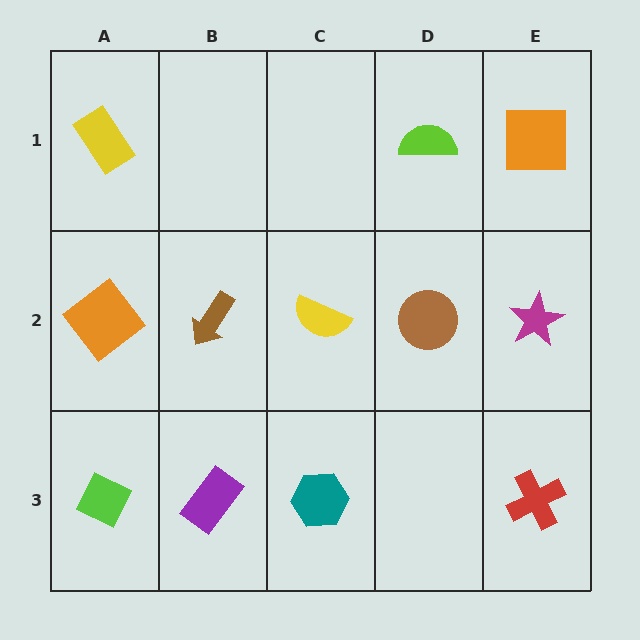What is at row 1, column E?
An orange square.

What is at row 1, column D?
A lime semicircle.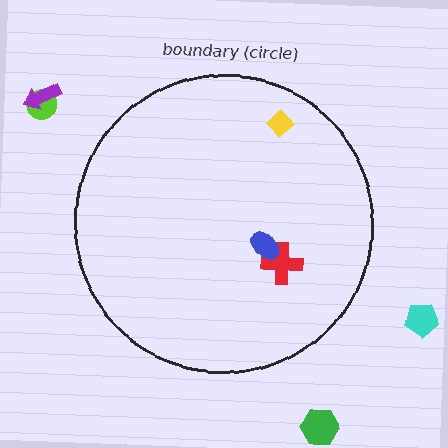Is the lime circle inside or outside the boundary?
Outside.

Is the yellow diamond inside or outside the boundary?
Inside.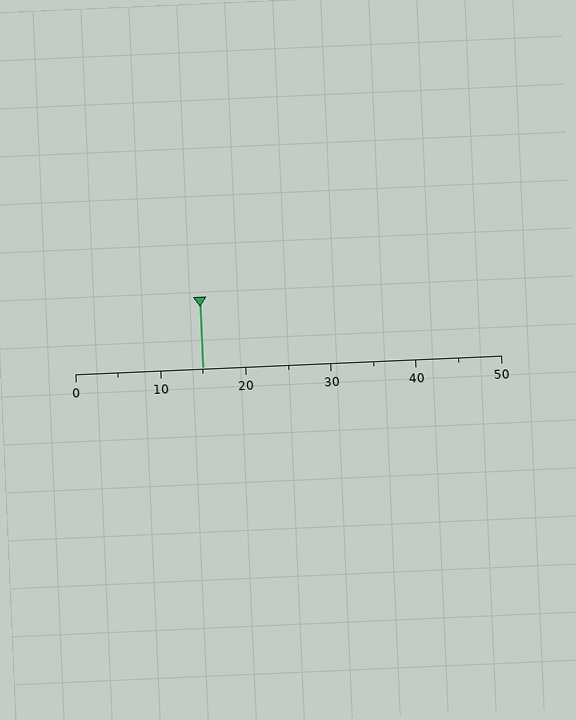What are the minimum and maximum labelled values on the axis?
The axis runs from 0 to 50.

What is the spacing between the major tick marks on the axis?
The major ticks are spaced 10 apart.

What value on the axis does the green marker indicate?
The marker indicates approximately 15.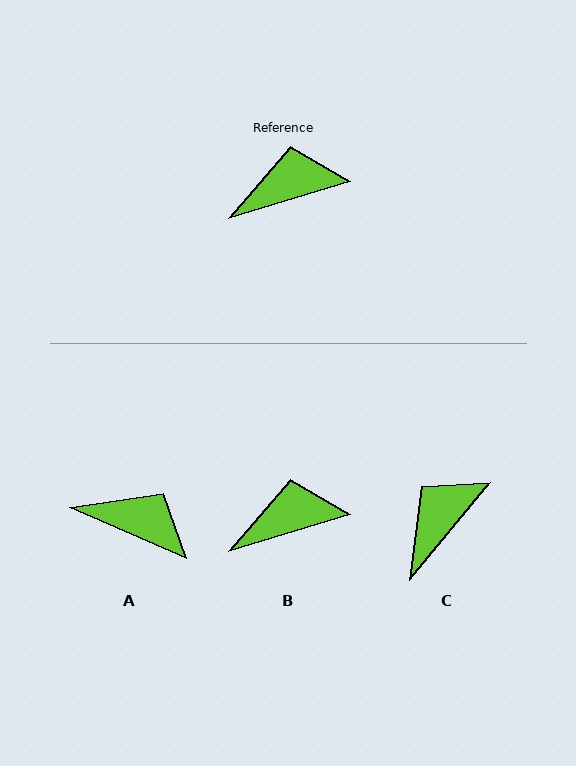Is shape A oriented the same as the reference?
No, it is off by about 40 degrees.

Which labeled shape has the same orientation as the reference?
B.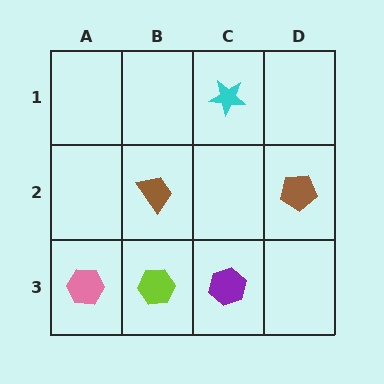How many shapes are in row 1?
1 shape.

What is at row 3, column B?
A lime hexagon.